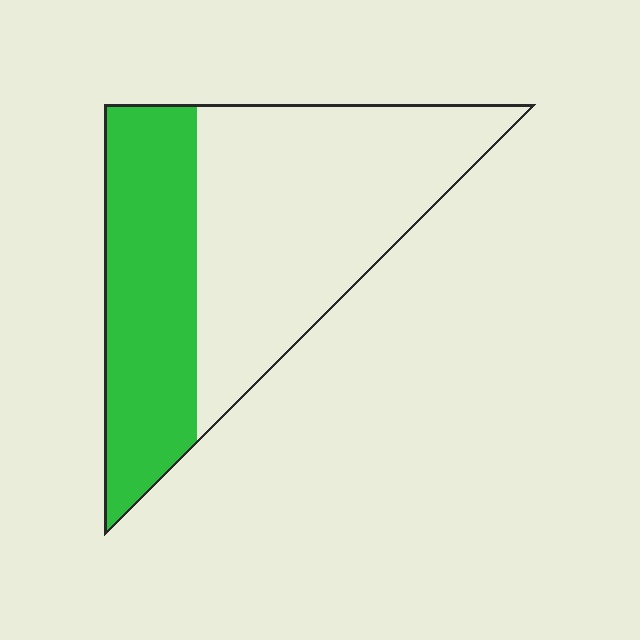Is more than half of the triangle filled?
No.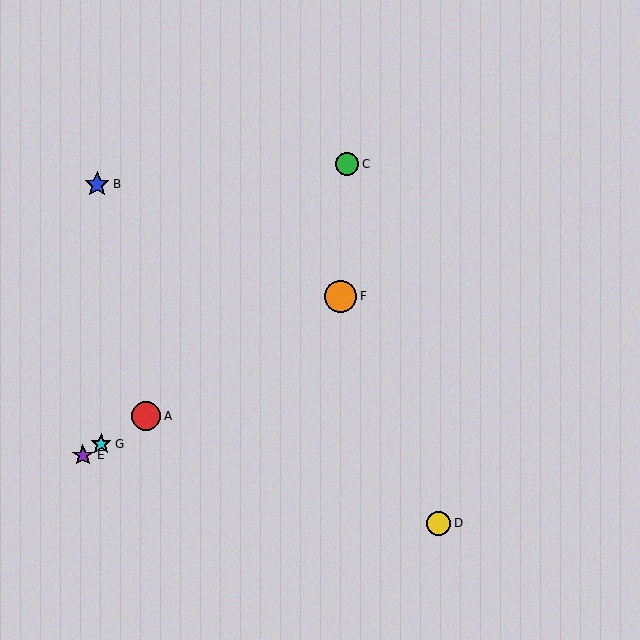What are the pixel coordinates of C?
Object C is at (347, 164).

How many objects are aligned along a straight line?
4 objects (A, E, F, G) are aligned along a straight line.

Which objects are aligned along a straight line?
Objects A, E, F, G are aligned along a straight line.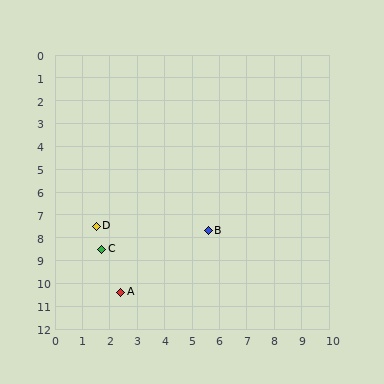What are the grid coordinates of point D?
Point D is at approximately (1.5, 7.5).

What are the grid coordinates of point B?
Point B is at approximately (5.6, 7.7).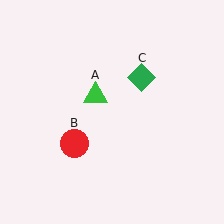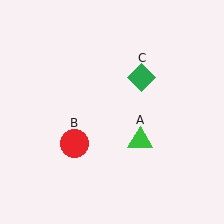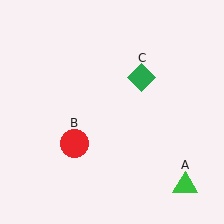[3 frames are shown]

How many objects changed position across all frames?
1 object changed position: green triangle (object A).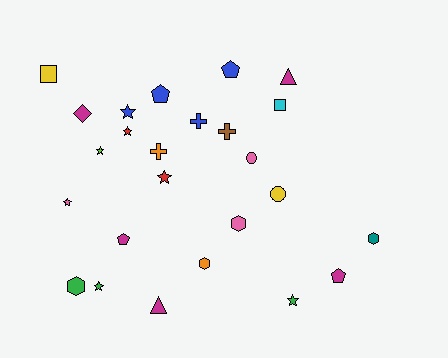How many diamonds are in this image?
There is 1 diamond.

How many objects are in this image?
There are 25 objects.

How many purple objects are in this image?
There are no purple objects.